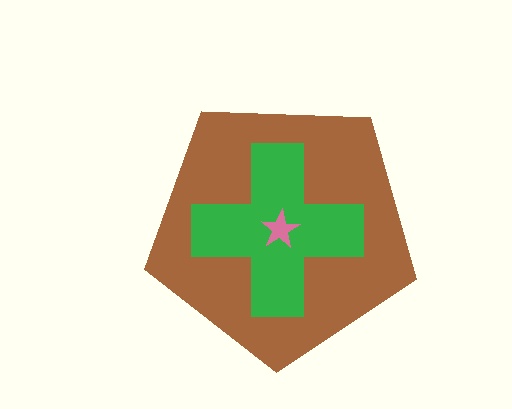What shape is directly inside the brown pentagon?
The green cross.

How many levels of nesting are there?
3.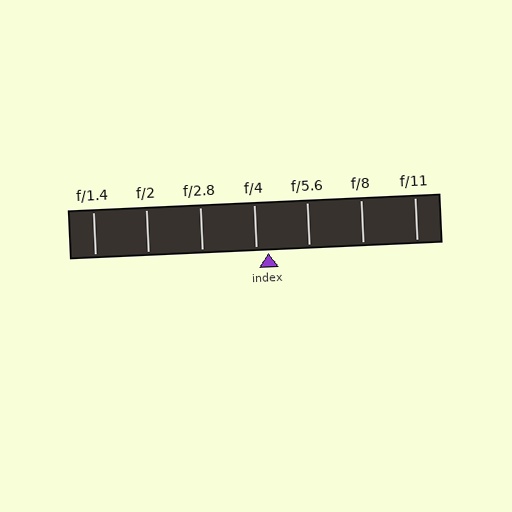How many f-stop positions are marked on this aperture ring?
There are 7 f-stop positions marked.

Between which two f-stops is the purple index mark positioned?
The index mark is between f/4 and f/5.6.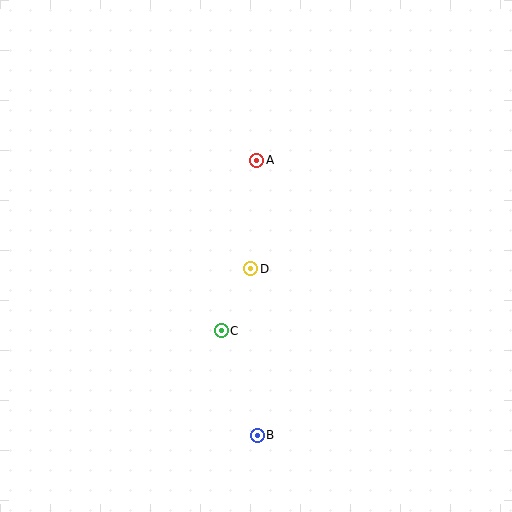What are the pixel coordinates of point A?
Point A is at (257, 160).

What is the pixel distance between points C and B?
The distance between C and B is 110 pixels.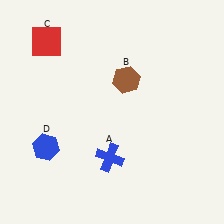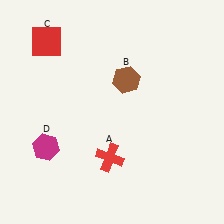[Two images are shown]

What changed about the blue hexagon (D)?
In Image 1, D is blue. In Image 2, it changed to magenta.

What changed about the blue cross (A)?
In Image 1, A is blue. In Image 2, it changed to red.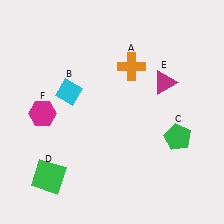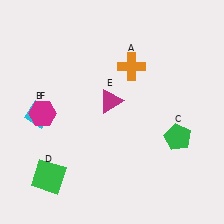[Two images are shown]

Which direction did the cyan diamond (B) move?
The cyan diamond (B) moved left.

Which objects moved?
The objects that moved are: the cyan diamond (B), the magenta triangle (E).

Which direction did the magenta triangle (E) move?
The magenta triangle (E) moved left.